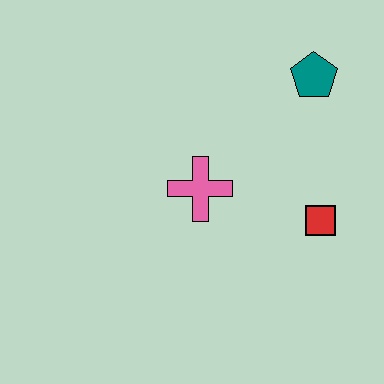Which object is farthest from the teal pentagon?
The pink cross is farthest from the teal pentagon.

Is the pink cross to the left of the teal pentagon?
Yes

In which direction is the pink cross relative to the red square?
The pink cross is to the left of the red square.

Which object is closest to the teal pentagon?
The red square is closest to the teal pentagon.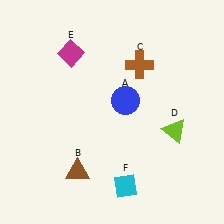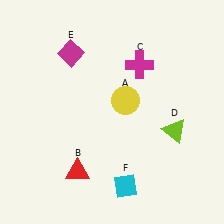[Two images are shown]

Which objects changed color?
A changed from blue to yellow. B changed from brown to red. C changed from brown to magenta.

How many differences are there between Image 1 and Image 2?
There are 3 differences between the two images.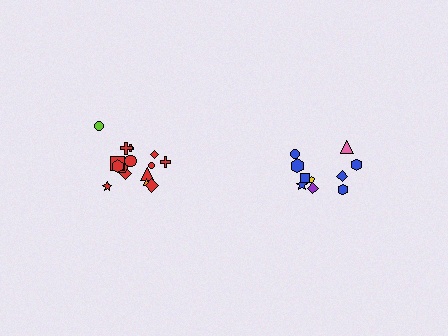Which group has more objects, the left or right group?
The left group.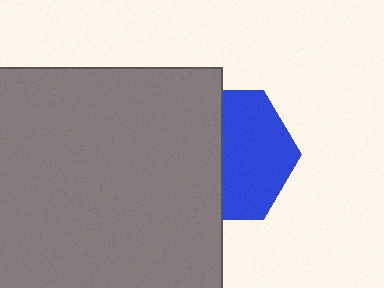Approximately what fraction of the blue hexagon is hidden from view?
Roughly 47% of the blue hexagon is hidden behind the gray square.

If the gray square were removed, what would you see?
You would see the complete blue hexagon.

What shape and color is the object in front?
The object in front is a gray square.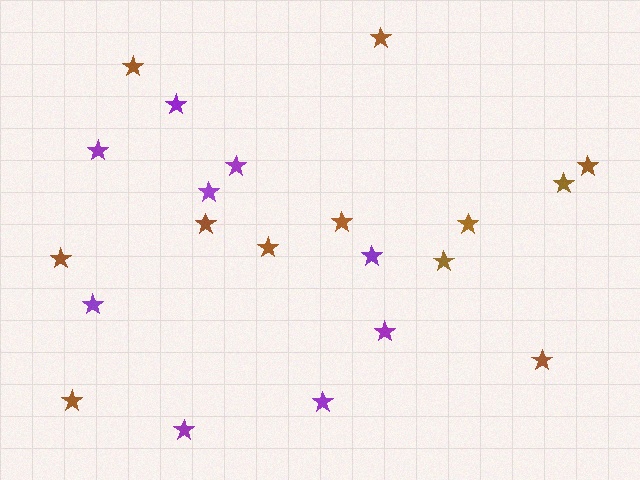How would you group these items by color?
There are 2 groups: one group of brown stars (12) and one group of purple stars (9).